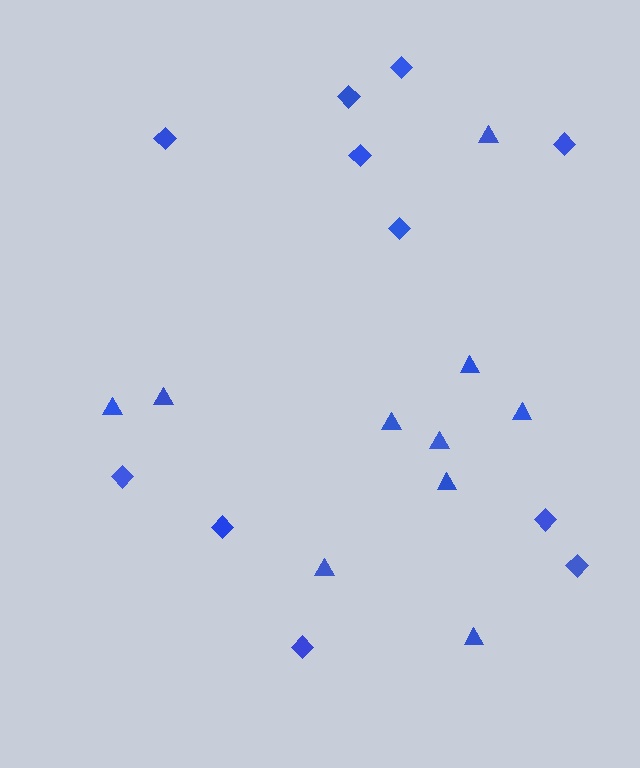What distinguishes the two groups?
There are 2 groups: one group of diamonds (11) and one group of triangles (10).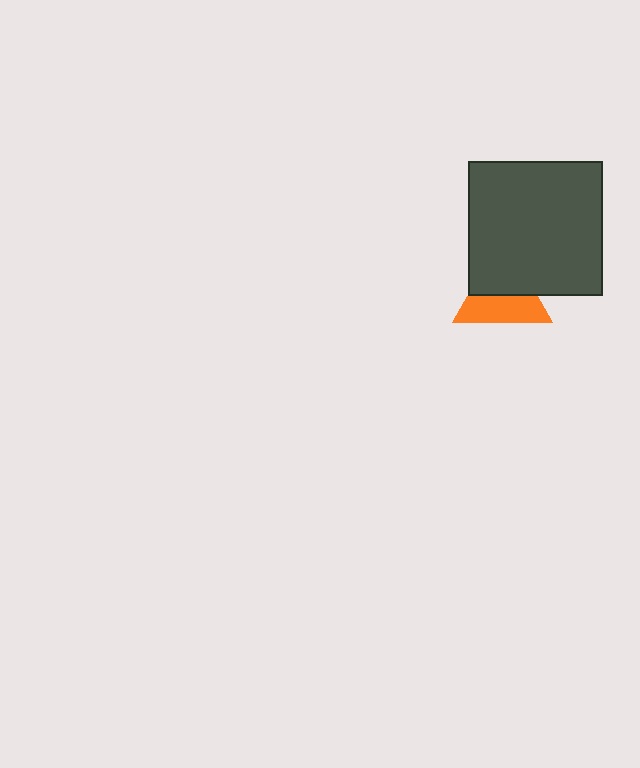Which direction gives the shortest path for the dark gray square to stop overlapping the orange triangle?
Moving up gives the shortest separation.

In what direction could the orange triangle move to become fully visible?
The orange triangle could move down. That would shift it out from behind the dark gray square entirely.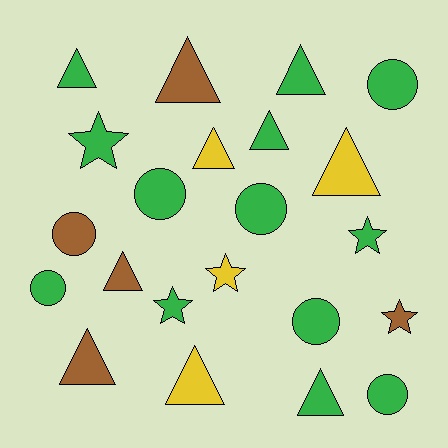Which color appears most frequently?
Green, with 13 objects.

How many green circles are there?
There are 6 green circles.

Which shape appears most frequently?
Triangle, with 10 objects.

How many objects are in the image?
There are 22 objects.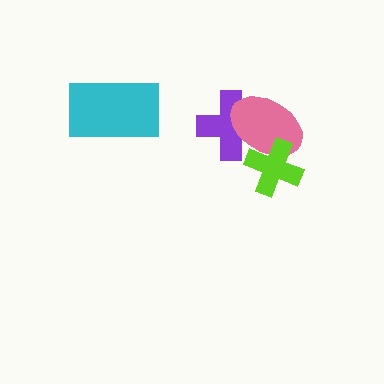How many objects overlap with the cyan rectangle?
0 objects overlap with the cyan rectangle.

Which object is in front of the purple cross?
The pink ellipse is in front of the purple cross.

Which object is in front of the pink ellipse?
The lime cross is in front of the pink ellipse.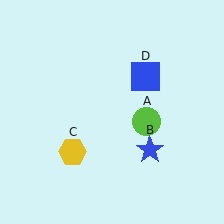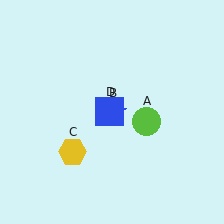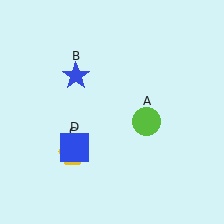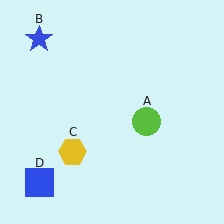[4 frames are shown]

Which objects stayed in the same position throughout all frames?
Lime circle (object A) and yellow hexagon (object C) remained stationary.